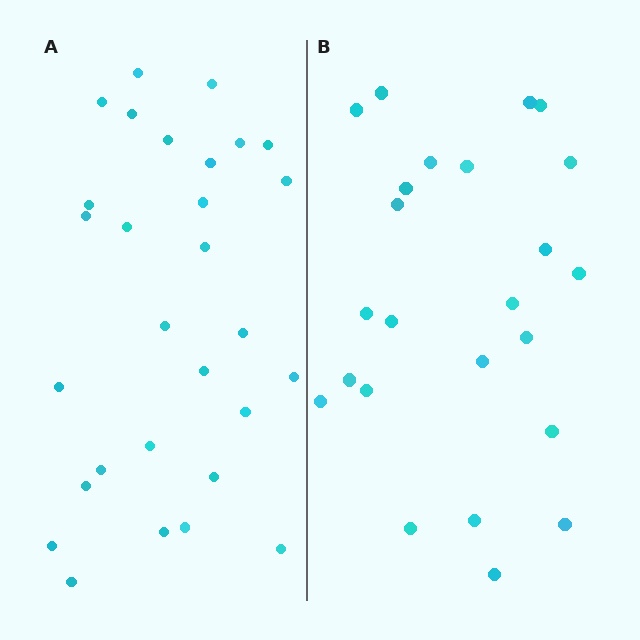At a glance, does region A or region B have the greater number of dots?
Region A (the left region) has more dots.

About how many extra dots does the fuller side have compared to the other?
Region A has about 5 more dots than region B.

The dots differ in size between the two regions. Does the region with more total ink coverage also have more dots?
No. Region B has more total ink coverage because its dots are larger, but region A actually contains more individual dots. Total area can be misleading — the number of items is what matters here.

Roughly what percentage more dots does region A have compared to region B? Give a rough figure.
About 20% more.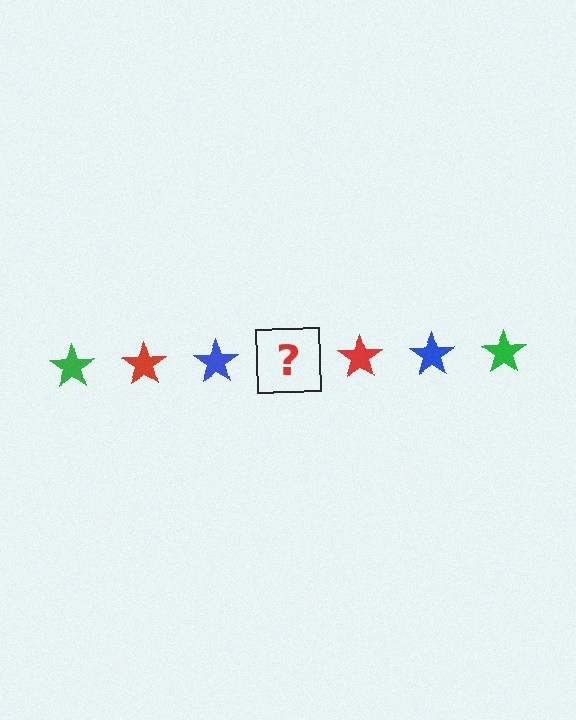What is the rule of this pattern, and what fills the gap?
The rule is that the pattern cycles through green, red, blue stars. The gap should be filled with a green star.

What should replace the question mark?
The question mark should be replaced with a green star.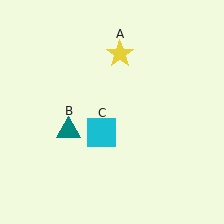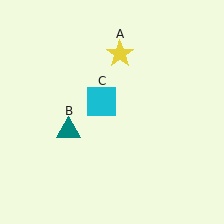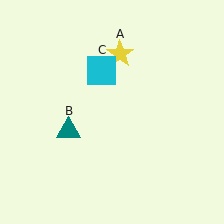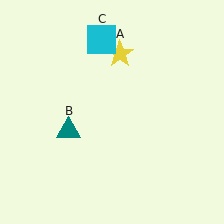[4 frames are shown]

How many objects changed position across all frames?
1 object changed position: cyan square (object C).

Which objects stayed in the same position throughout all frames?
Yellow star (object A) and teal triangle (object B) remained stationary.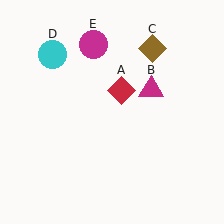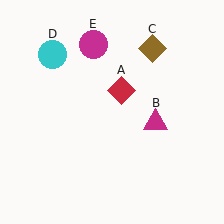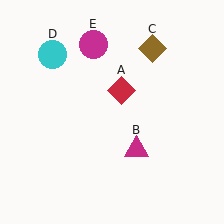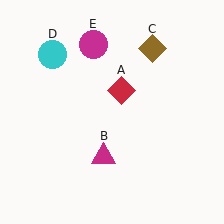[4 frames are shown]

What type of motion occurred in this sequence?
The magenta triangle (object B) rotated clockwise around the center of the scene.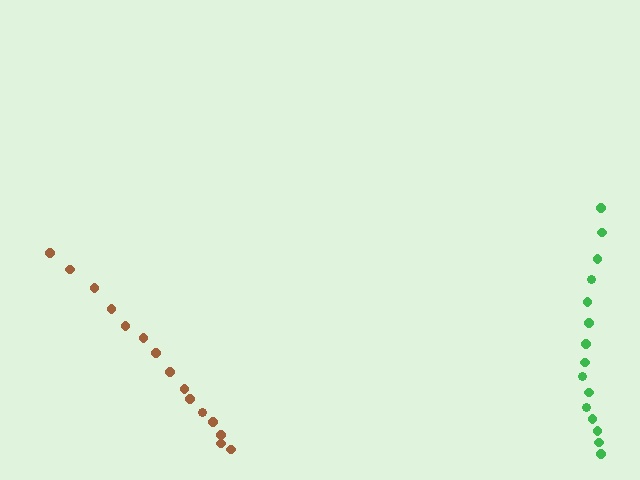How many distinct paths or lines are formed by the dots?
There are 2 distinct paths.